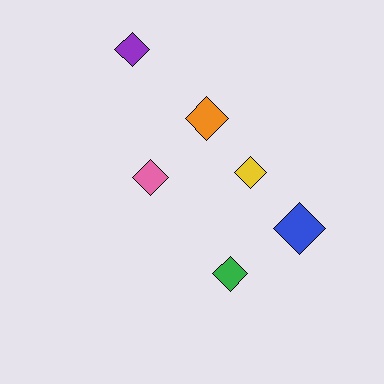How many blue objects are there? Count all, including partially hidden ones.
There is 1 blue object.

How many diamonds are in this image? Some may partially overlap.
There are 6 diamonds.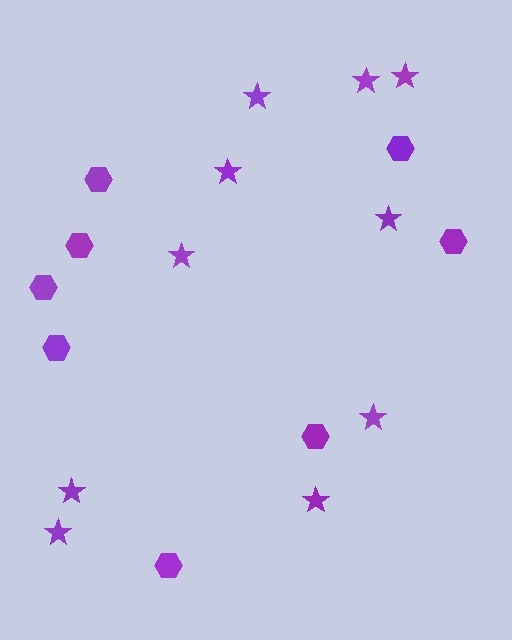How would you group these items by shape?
There are 2 groups: one group of stars (10) and one group of hexagons (8).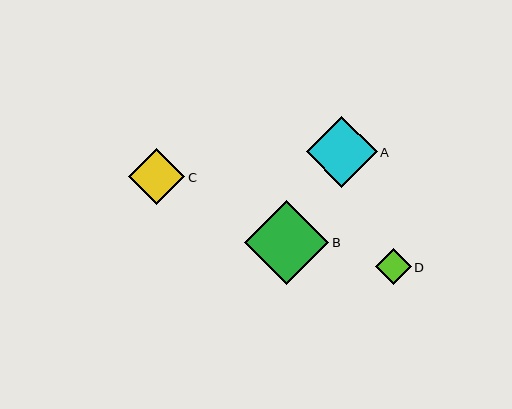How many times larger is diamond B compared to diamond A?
Diamond B is approximately 1.2 times the size of diamond A.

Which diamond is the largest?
Diamond B is the largest with a size of approximately 84 pixels.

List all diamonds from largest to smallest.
From largest to smallest: B, A, C, D.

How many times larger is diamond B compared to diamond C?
Diamond B is approximately 1.5 times the size of diamond C.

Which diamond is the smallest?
Diamond D is the smallest with a size of approximately 36 pixels.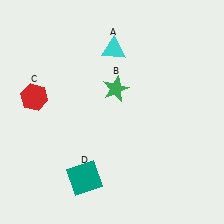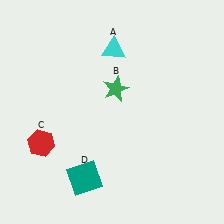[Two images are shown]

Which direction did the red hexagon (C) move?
The red hexagon (C) moved down.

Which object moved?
The red hexagon (C) moved down.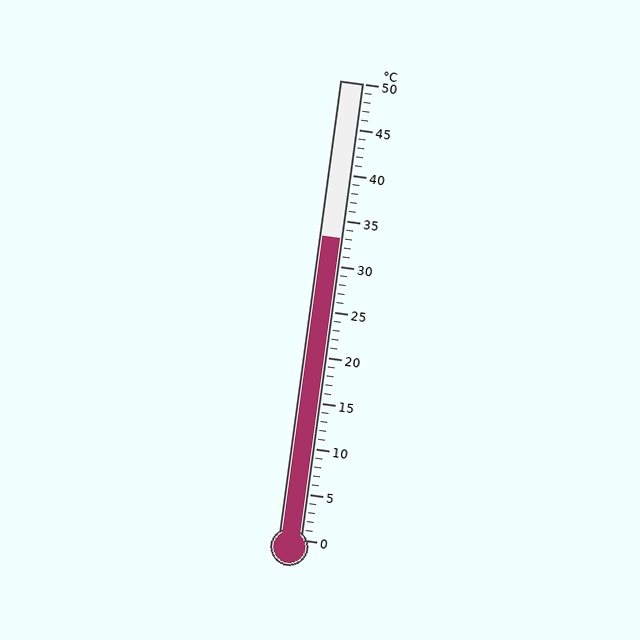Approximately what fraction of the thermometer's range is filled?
The thermometer is filled to approximately 65% of its range.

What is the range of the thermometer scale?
The thermometer scale ranges from 0°C to 50°C.